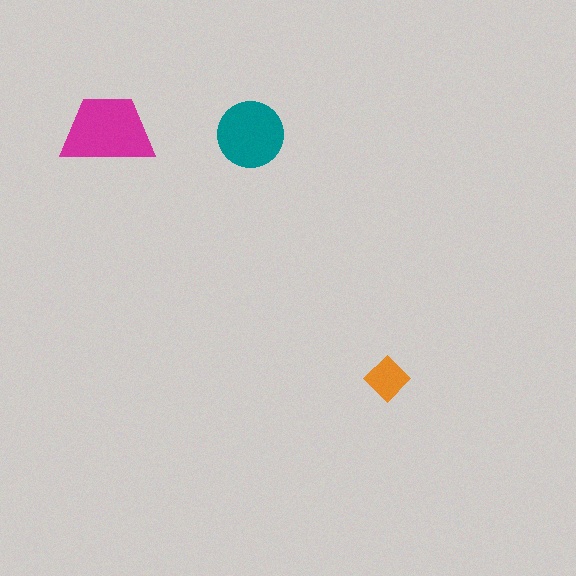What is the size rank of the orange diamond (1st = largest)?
3rd.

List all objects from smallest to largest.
The orange diamond, the teal circle, the magenta trapezoid.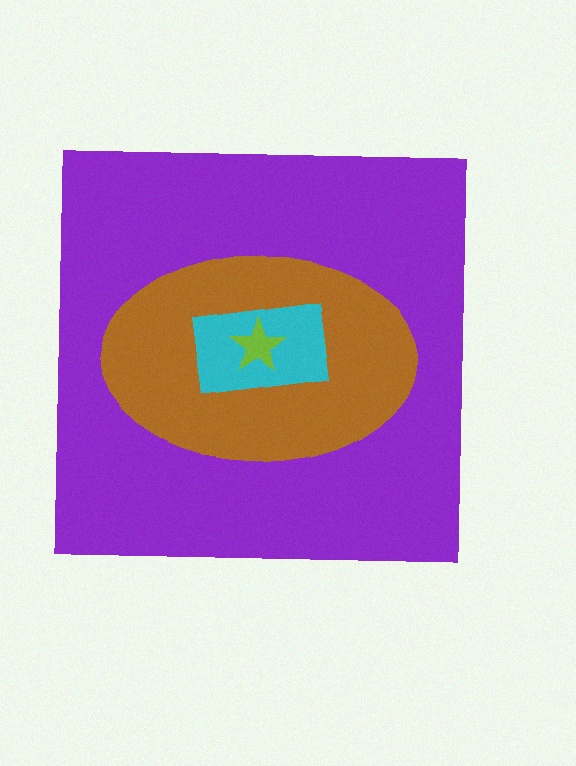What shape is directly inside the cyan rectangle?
The lime star.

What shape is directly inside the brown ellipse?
The cyan rectangle.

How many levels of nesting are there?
4.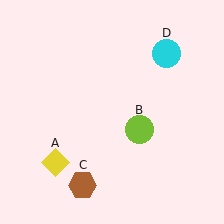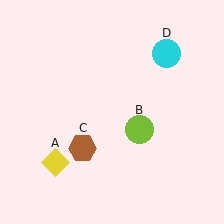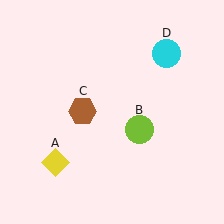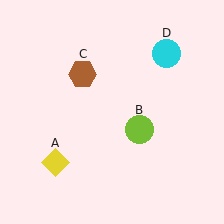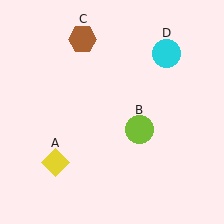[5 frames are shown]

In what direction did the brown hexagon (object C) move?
The brown hexagon (object C) moved up.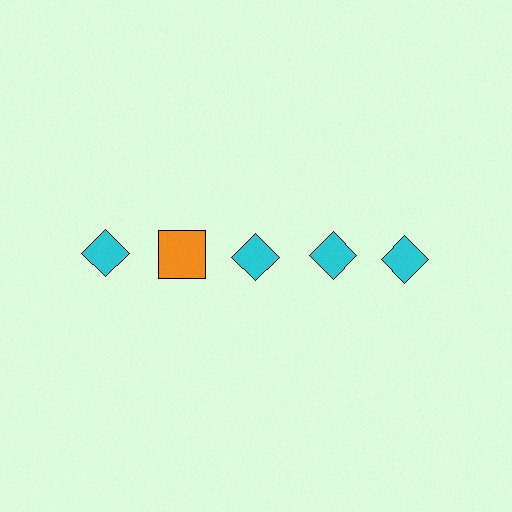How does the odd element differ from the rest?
It differs in both color (orange instead of cyan) and shape (square instead of diamond).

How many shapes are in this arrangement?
There are 5 shapes arranged in a grid pattern.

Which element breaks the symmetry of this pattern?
The orange square in the top row, second from left column breaks the symmetry. All other shapes are cyan diamonds.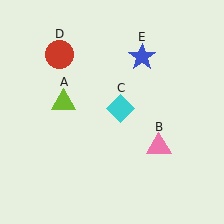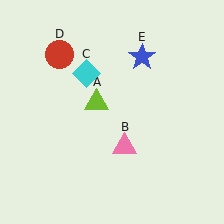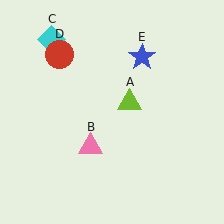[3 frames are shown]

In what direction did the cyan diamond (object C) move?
The cyan diamond (object C) moved up and to the left.